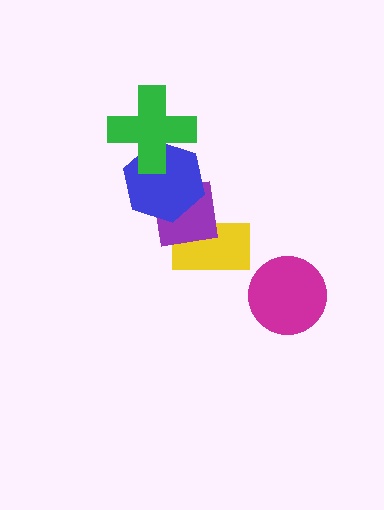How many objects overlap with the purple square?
2 objects overlap with the purple square.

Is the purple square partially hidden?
Yes, it is partially covered by another shape.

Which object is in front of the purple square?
The blue hexagon is in front of the purple square.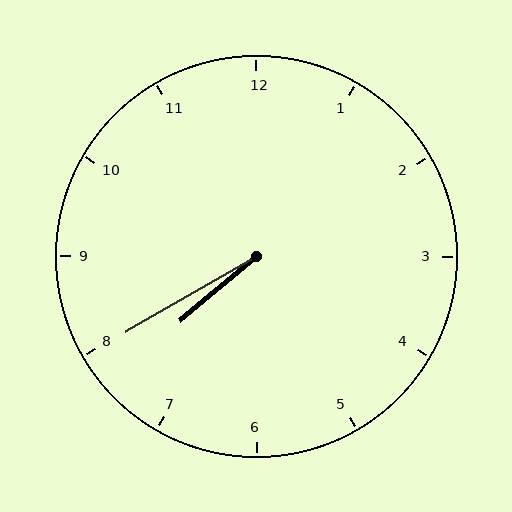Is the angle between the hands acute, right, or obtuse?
It is acute.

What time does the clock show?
7:40.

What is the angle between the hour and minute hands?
Approximately 10 degrees.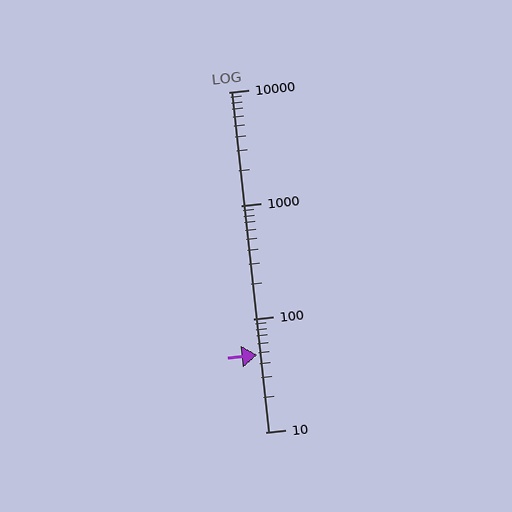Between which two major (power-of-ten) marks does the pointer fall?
The pointer is between 10 and 100.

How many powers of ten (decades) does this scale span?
The scale spans 3 decades, from 10 to 10000.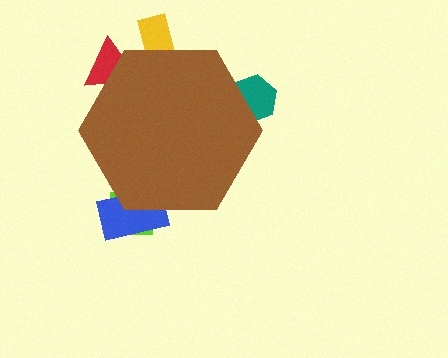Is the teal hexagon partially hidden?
Yes, the teal hexagon is partially hidden behind the brown hexagon.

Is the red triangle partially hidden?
Yes, the red triangle is partially hidden behind the brown hexagon.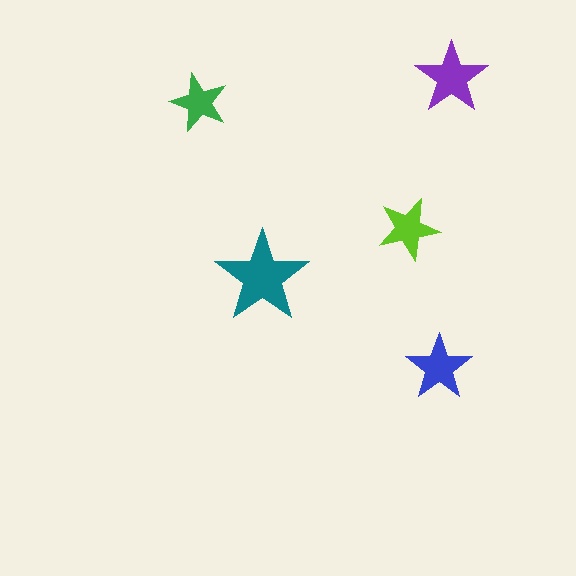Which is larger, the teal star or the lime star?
The teal one.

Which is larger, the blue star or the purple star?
The purple one.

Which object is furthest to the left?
The green star is leftmost.